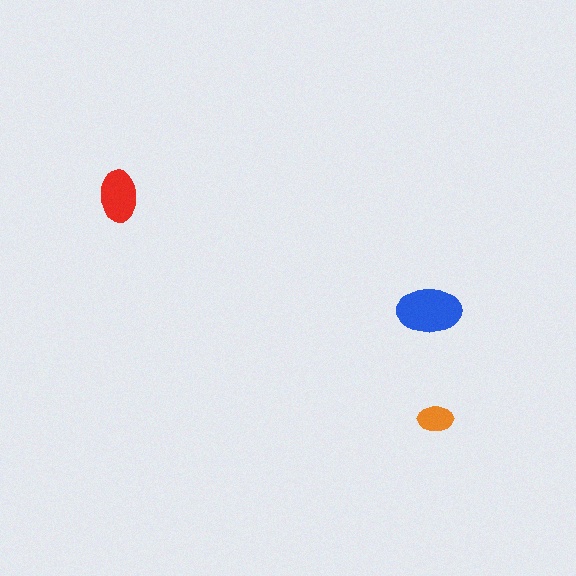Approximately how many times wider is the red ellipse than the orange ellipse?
About 1.5 times wider.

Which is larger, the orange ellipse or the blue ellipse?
The blue one.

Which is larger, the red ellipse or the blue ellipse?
The blue one.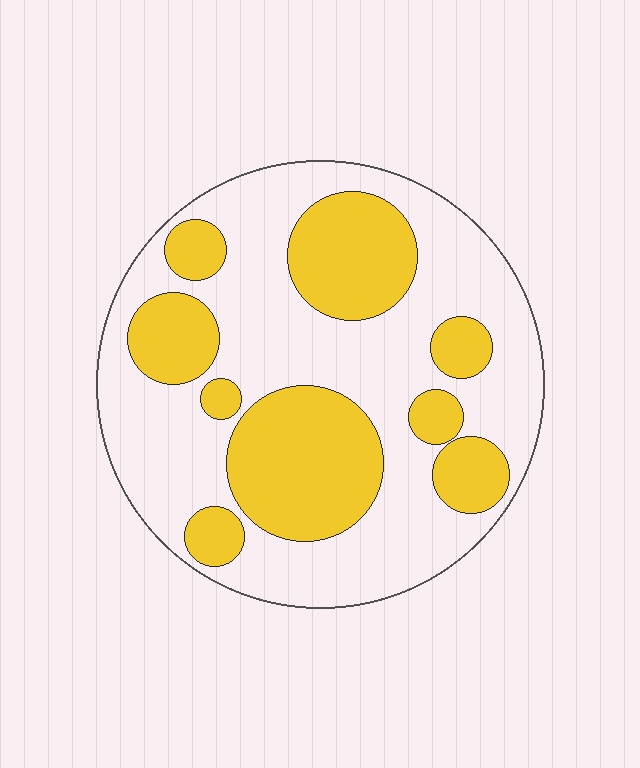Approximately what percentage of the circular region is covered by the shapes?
Approximately 35%.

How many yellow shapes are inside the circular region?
9.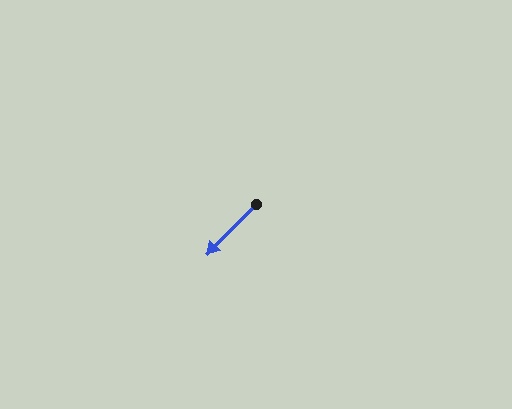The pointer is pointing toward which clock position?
Roughly 7 o'clock.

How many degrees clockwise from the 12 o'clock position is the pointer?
Approximately 225 degrees.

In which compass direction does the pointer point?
Southwest.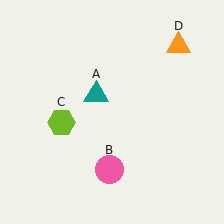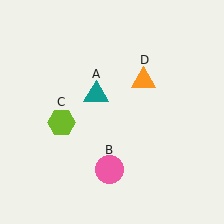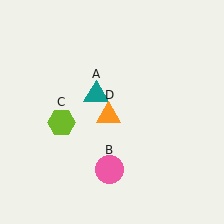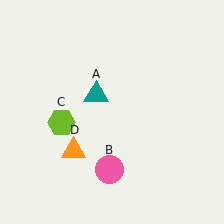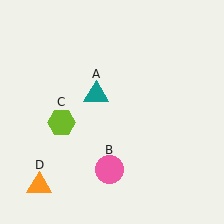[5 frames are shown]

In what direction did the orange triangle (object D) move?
The orange triangle (object D) moved down and to the left.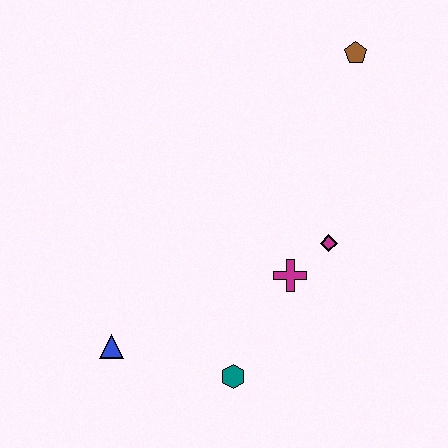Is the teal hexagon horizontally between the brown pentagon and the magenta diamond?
No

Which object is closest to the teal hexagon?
The magenta cross is closest to the teal hexagon.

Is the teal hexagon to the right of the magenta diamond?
No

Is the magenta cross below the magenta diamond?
Yes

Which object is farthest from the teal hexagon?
The brown pentagon is farthest from the teal hexagon.